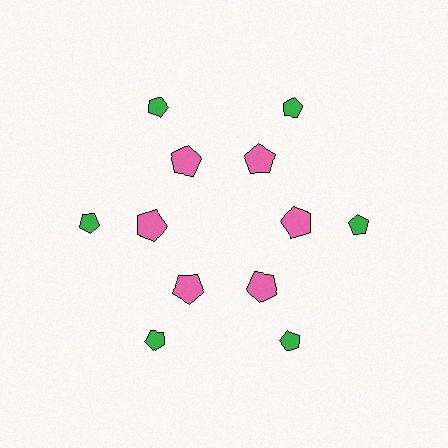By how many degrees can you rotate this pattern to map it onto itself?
The pattern maps onto itself every 60 degrees of rotation.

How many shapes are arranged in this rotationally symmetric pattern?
There are 12 shapes, arranged in 6 groups of 2.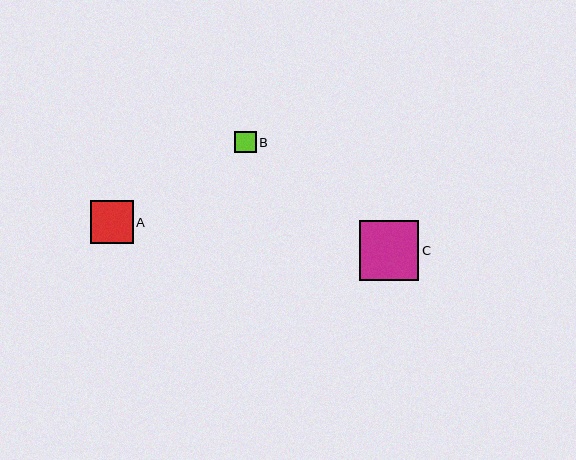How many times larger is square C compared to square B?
Square C is approximately 2.8 times the size of square B.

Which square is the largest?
Square C is the largest with a size of approximately 60 pixels.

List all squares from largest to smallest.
From largest to smallest: C, A, B.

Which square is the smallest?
Square B is the smallest with a size of approximately 21 pixels.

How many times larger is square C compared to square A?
Square C is approximately 1.4 times the size of square A.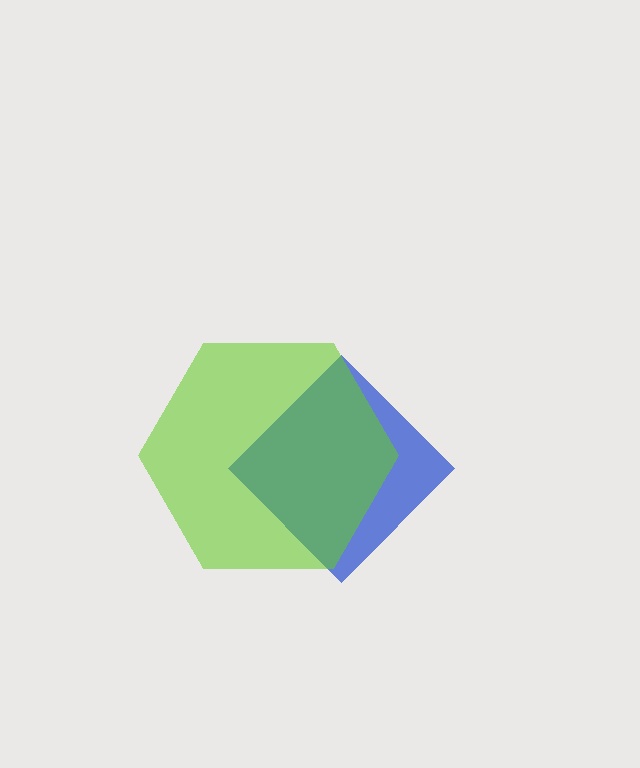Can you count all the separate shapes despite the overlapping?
Yes, there are 2 separate shapes.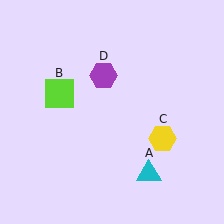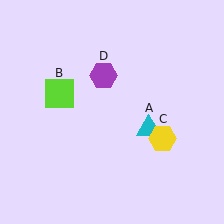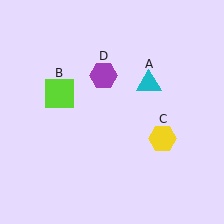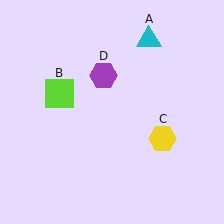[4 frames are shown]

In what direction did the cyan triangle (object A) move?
The cyan triangle (object A) moved up.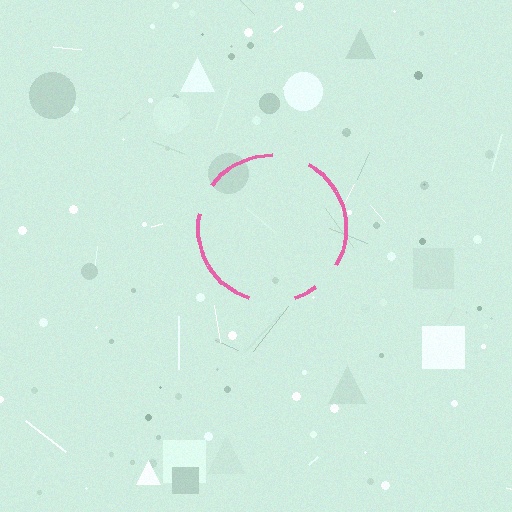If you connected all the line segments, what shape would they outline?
They would outline a circle.